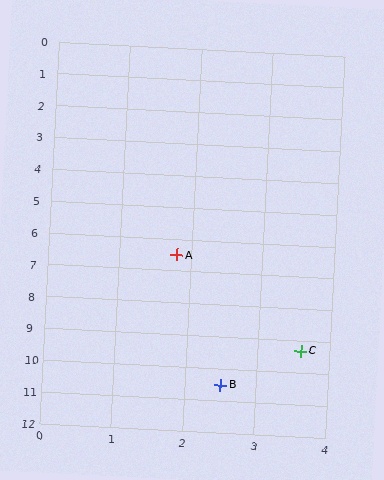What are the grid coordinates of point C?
Point C is at approximately (3.6, 9.3).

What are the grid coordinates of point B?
Point B is at approximately (2.5, 10.5).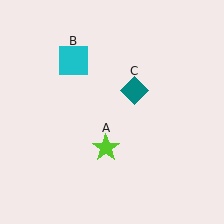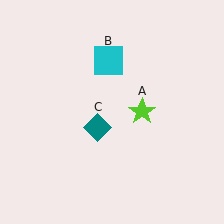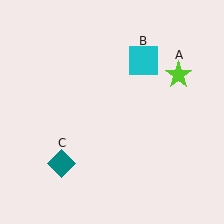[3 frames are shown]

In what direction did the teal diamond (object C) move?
The teal diamond (object C) moved down and to the left.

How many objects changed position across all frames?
3 objects changed position: lime star (object A), cyan square (object B), teal diamond (object C).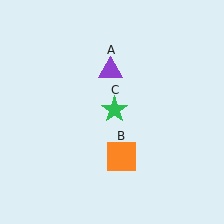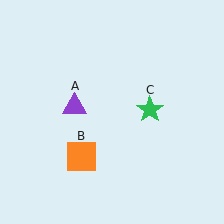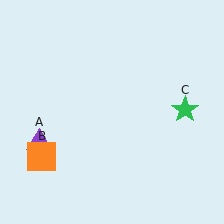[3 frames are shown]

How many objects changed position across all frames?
3 objects changed position: purple triangle (object A), orange square (object B), green star (object C).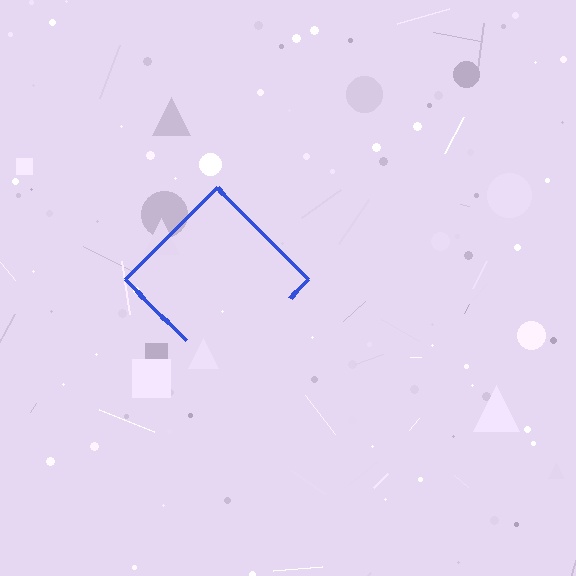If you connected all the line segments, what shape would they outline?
They would outline a diamond.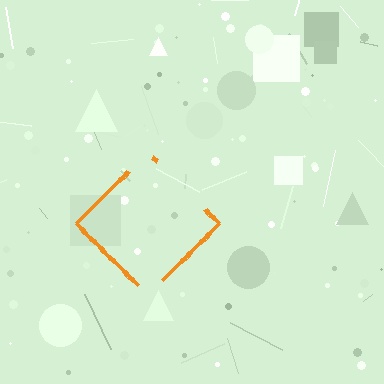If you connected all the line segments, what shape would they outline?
They would outline a diamond.